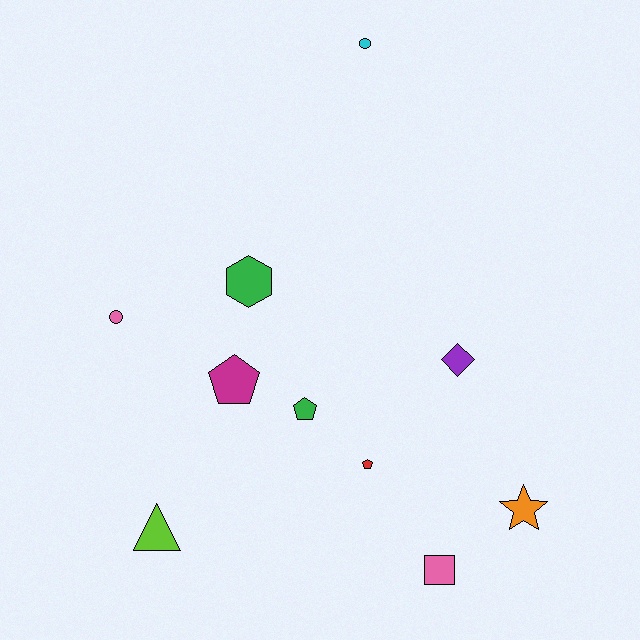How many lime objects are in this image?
There is 1 lime object.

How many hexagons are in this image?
There is 1 hexagon.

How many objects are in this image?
There are 10 objects.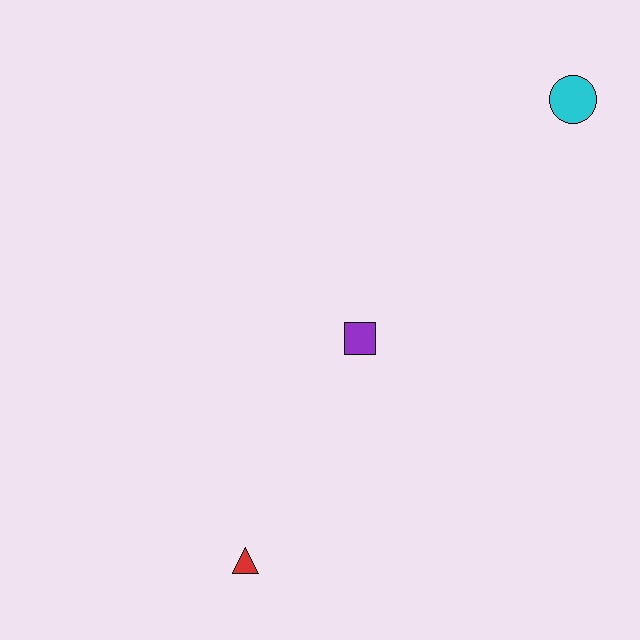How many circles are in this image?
There is 1 circle.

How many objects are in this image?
There are 3 objects.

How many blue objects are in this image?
There are no blue objects.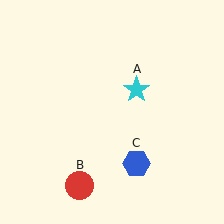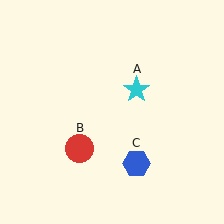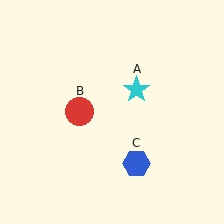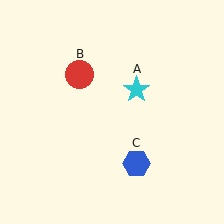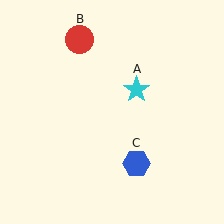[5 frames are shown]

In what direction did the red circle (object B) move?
The red circle (object B) moved up.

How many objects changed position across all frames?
1 object changed position: red circle (object B).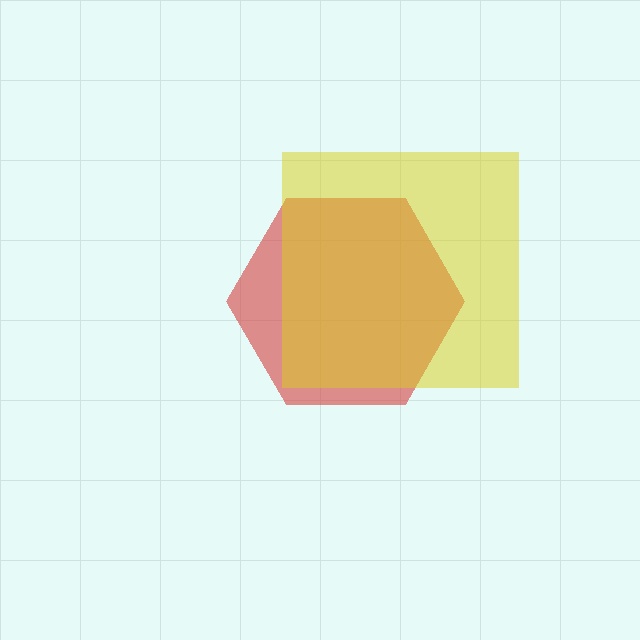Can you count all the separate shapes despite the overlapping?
Yes, there are 2 separate shapes.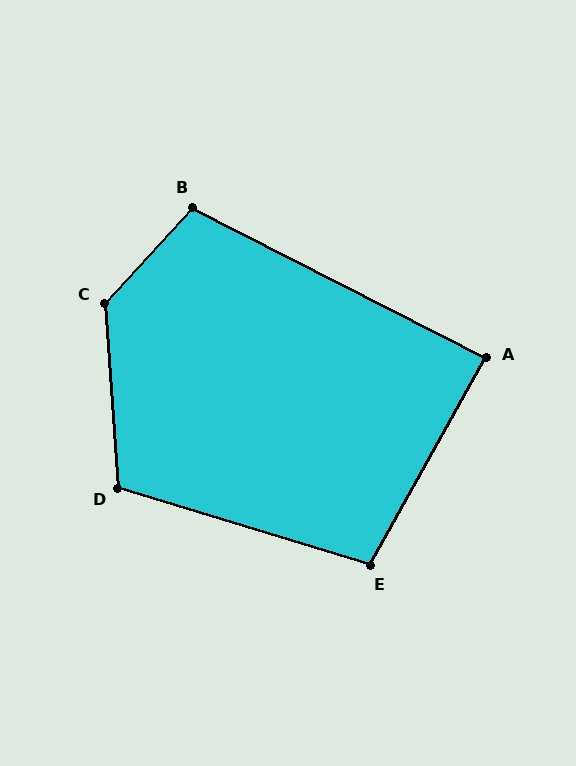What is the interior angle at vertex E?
Approximately 102 degrees (obtuse).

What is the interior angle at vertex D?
Approximately 111 degrees (obtuse).